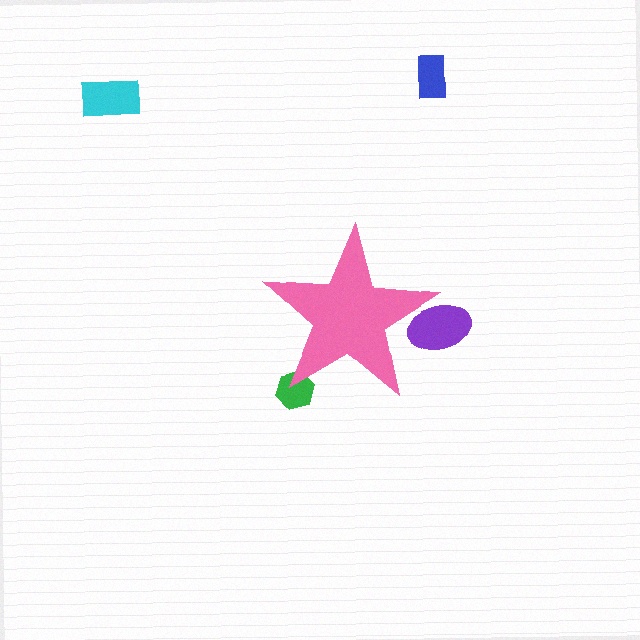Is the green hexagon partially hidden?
Yes, the green hexagon is partially hidden behind the pink star.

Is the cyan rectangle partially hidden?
No, the cyan rectangle is fully visible.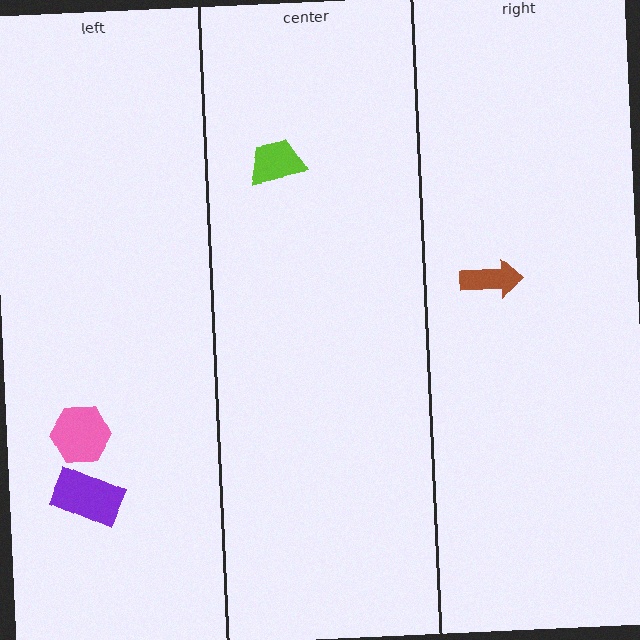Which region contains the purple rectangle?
The left region.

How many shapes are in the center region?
1.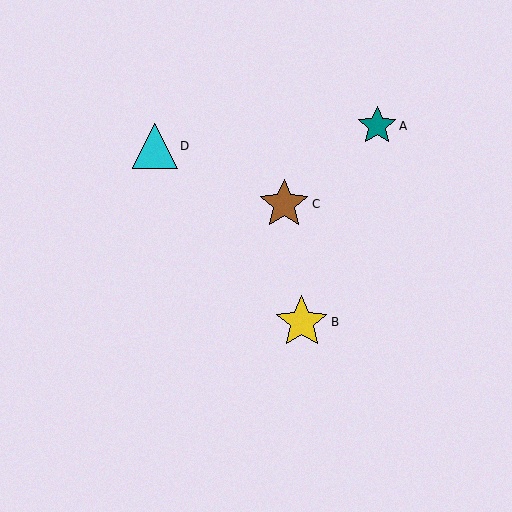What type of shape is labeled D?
Shape D is a cyan triangle.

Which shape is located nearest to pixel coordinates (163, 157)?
The cyan triangle (labeled D) at (155, 146) is nearest to that location.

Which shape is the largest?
The yellow star (labeled B) is the largest.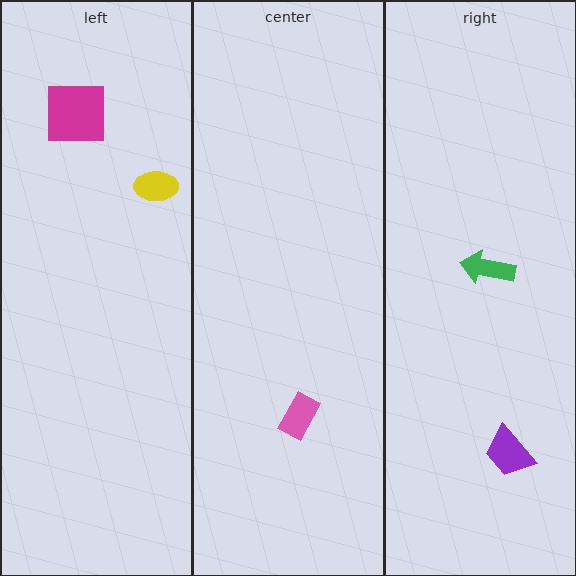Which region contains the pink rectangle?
The center region.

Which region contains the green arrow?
The right region.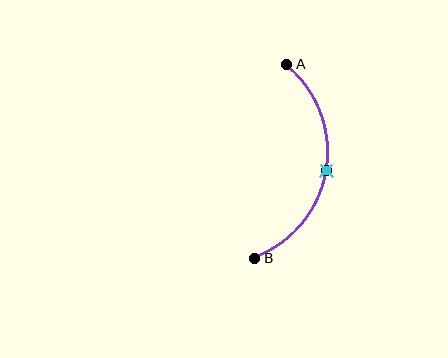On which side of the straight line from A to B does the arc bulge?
The arc bulges to the right of the straight line connecting A and B.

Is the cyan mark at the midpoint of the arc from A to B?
Yes. The cyan mark lies on the arc at equal arc-length from both A and B — it is the arc midpoint.